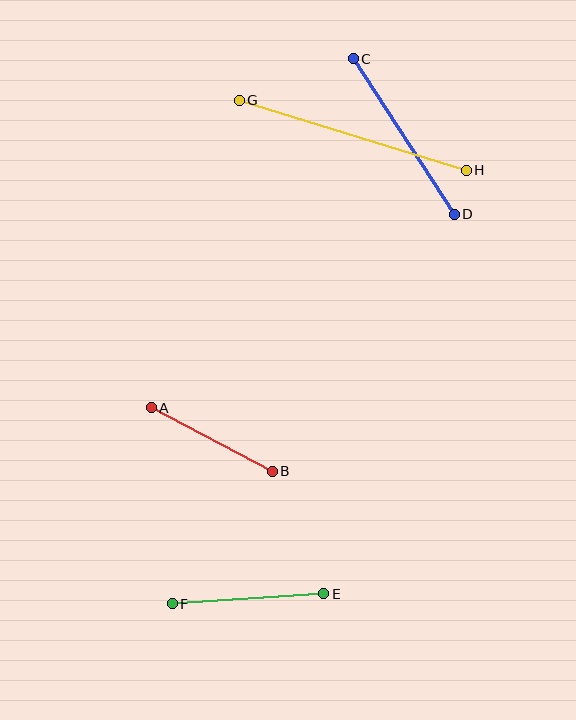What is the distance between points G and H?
The distance is approximately 237 pixels.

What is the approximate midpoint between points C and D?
The midpoint is at approximately (404, 136) pixels.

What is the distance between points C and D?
The distance is approximately 185 pixels.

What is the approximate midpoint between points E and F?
The midpoint is at approximately (248, 599) pixels.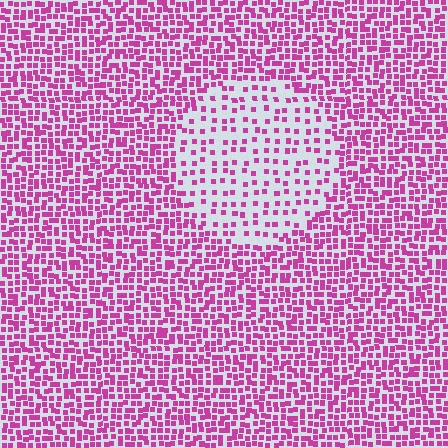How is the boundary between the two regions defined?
The boundary is defined by a change in element density (approximately 2.4x ratio). All elements are the same color, size, and shape.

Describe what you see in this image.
The image contains small magenta elements arranged at two different densities. A circle-shaped region is visible where the elements are less densely packed than the surrounding area.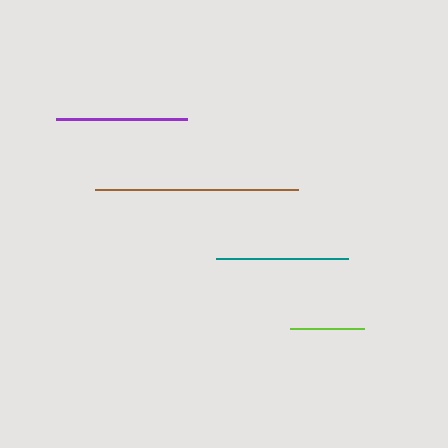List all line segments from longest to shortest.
From longest to shortest: brown, teal, purple, lime.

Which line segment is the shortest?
The lime line is the shortest at approximately 74 pixels.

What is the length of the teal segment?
The teal segment is approximately 132 pixels long.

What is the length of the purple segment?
The purple segment is approximately 131 pixels long.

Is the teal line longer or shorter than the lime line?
The teal line is longer than the lime line.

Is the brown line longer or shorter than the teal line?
The brown line is longer than the teal line.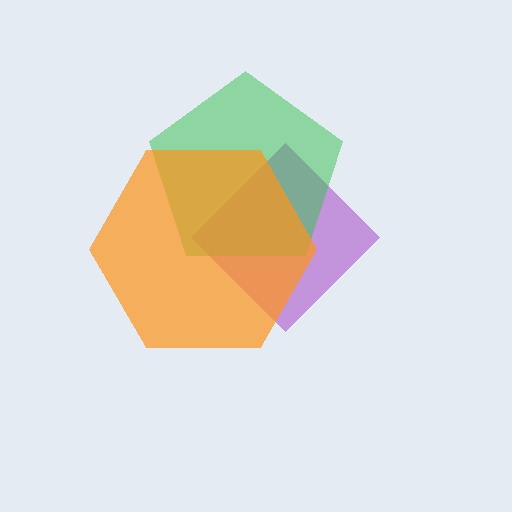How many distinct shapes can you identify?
There are 3 distinct shapes: a purple diamond, a green pentagon, an orange hexagon.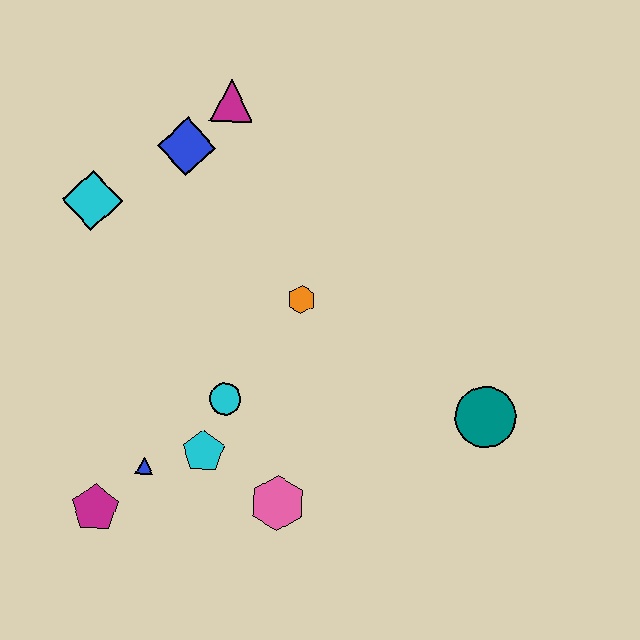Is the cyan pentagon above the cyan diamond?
No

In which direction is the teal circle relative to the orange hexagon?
The teal circle is to the right of the orange hexagon.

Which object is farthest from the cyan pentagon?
The magenta triangle is farthest from the cyan pentagon.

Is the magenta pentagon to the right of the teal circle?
No